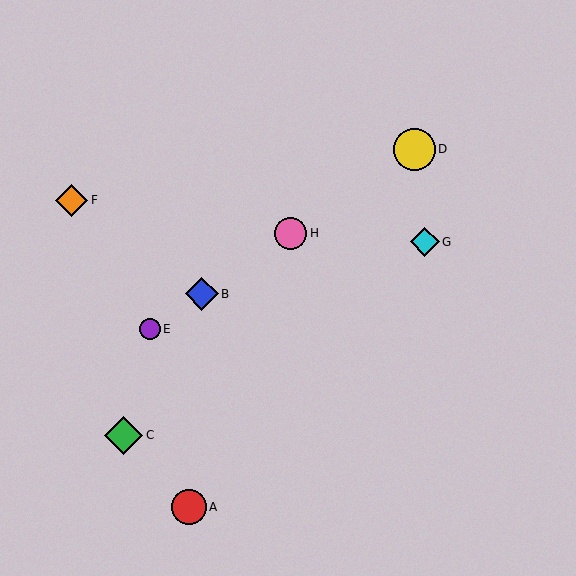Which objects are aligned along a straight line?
Objects B, D, E, H are aligned along a straight line.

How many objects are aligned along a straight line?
4 objects (B, D, E, H) are aligned along a straight line.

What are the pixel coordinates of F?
Object F is at (71, 200).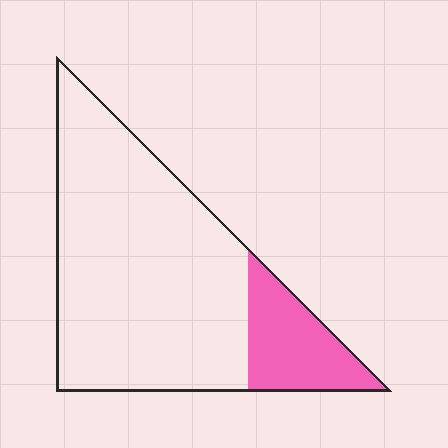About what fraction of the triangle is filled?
About one fifth (1/5).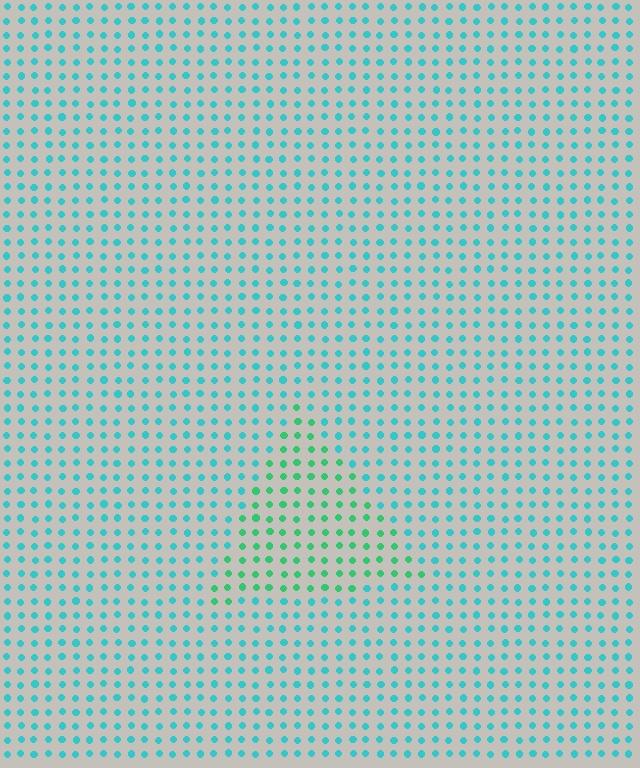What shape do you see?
I see a triangle.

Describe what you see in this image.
The image is filled with small cyan elements in a uniform arrangement. A triangle-shaped region is visible where the elements are tinted to a slightly different hue, forming a subtle color boundary.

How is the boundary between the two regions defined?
The boundary is defined purely by a slight shift in hue (about 36 degrees). Spacing, size, and orientation are identical on both sides.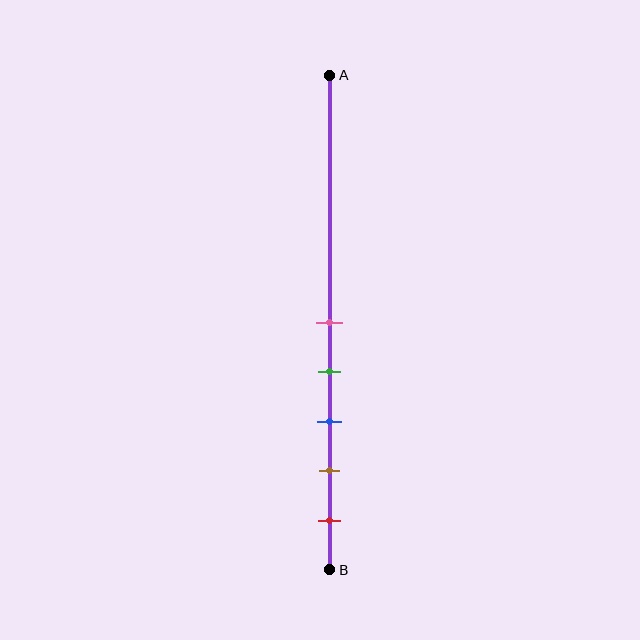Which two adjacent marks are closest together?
The pink and green marks are the closest adjacent pair.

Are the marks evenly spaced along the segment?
Yes, the marks are approximately evenly spaced.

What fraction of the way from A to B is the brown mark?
The brown mark is approximately 80% (0.8) of the way from A to B.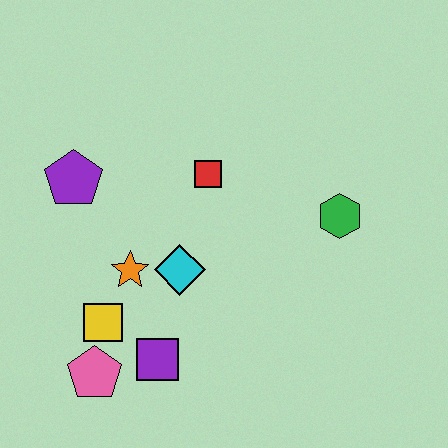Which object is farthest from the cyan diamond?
The green hexagon is farthest from the cyan diamond.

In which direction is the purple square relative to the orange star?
The purple square is below the orange star.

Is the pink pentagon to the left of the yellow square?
Yes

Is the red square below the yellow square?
No